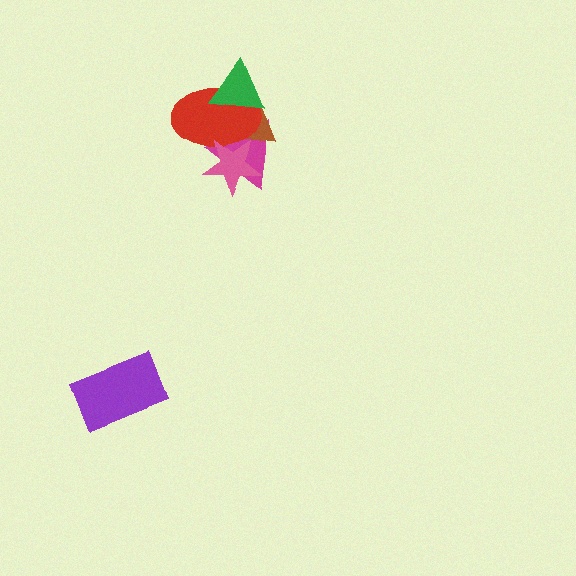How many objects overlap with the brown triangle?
4 objects overlap with the brown triangle.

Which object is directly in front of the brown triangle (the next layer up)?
The red ellipse is directly in front of the brown triangle.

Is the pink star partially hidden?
No, no other shape covers it.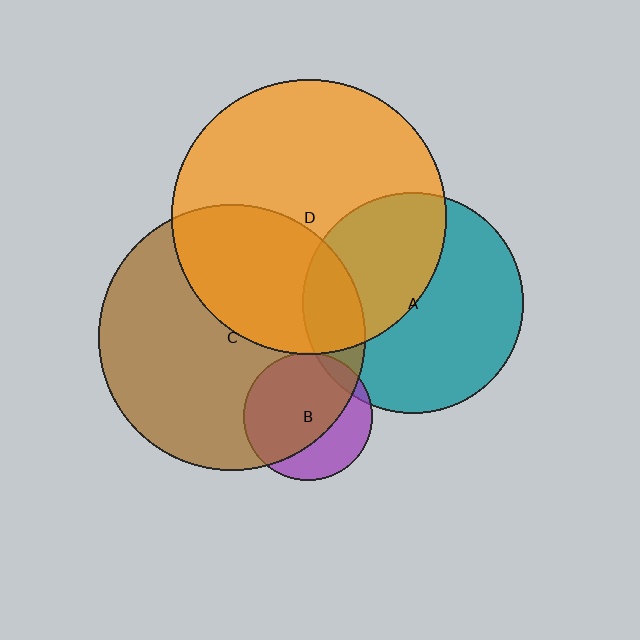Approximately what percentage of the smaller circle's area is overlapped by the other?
Approximately 35%.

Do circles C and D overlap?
Yes.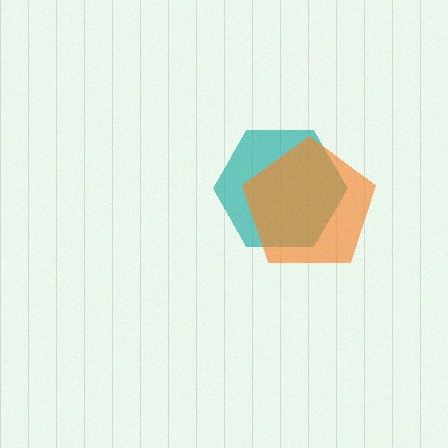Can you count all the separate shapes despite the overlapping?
Yes, there are 2 separate shapes.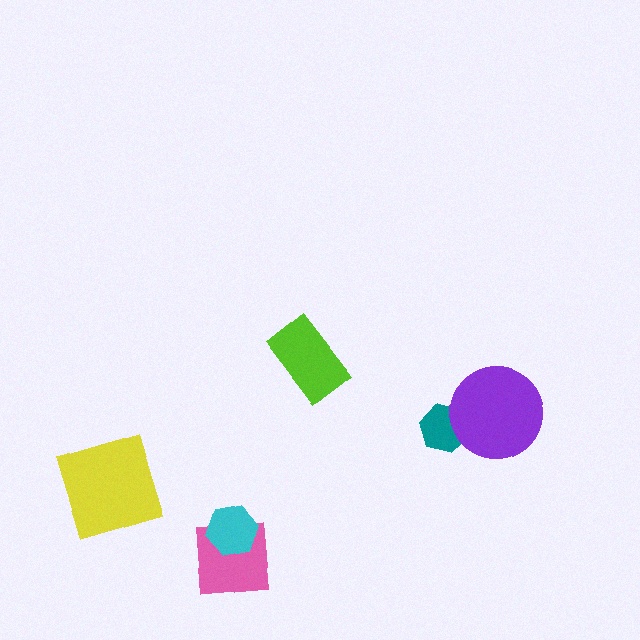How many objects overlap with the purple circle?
1 object overlaps with the purple circle.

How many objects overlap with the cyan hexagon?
1 object overlaps with the cyan hexagon.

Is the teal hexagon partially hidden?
Yes, it is partially covered by another shape.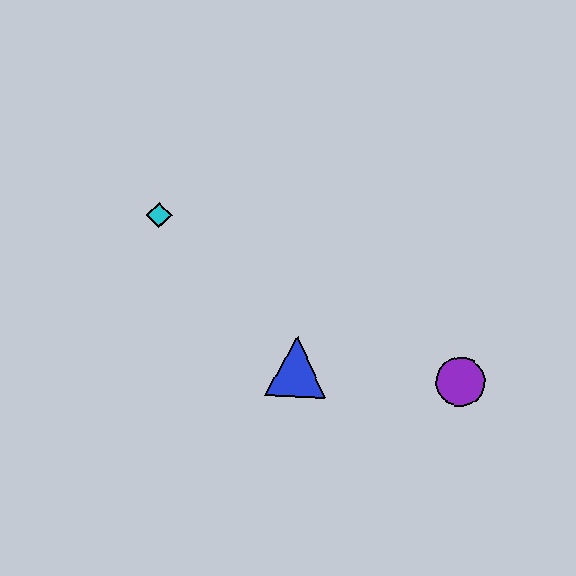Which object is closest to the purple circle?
The blue triangle is closest to the purple circle.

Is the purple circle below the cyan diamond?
Yes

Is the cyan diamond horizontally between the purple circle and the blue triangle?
No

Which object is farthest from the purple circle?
The cyan diamond is farthest from the purple circle.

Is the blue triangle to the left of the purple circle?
Yes